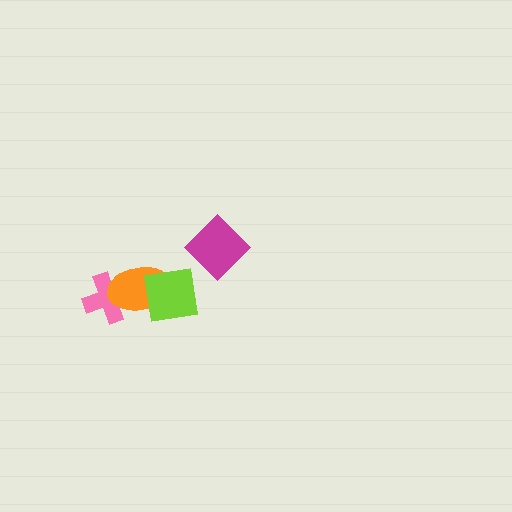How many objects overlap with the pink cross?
1 object overlaps with the pink cross.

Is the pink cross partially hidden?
Yes, it is partially covered by another shape.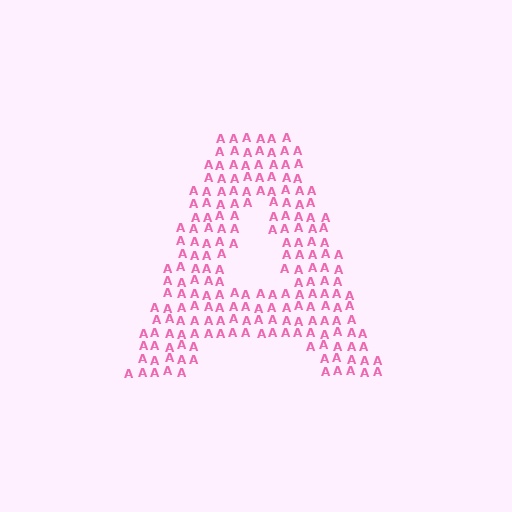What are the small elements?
The small elements are letter A's.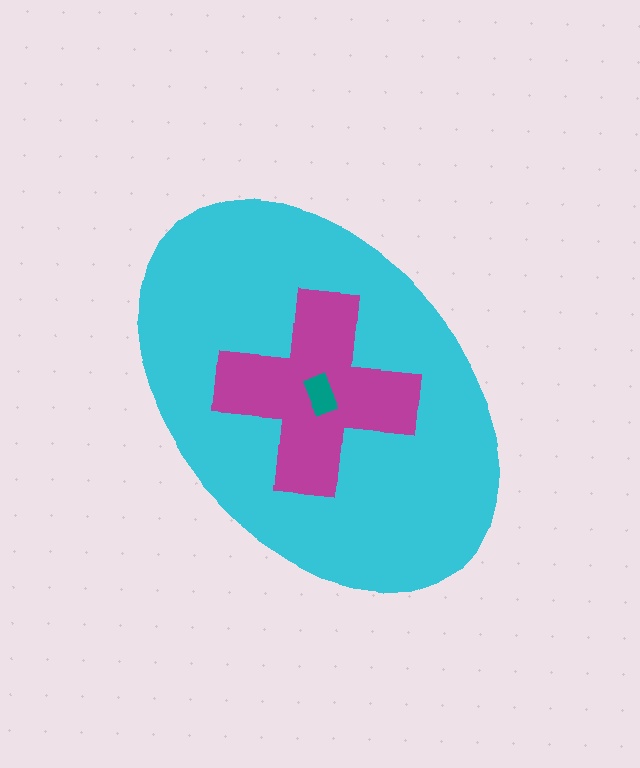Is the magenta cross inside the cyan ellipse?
Yes.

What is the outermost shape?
The cyan ellipse.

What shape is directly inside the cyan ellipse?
The magenta cross.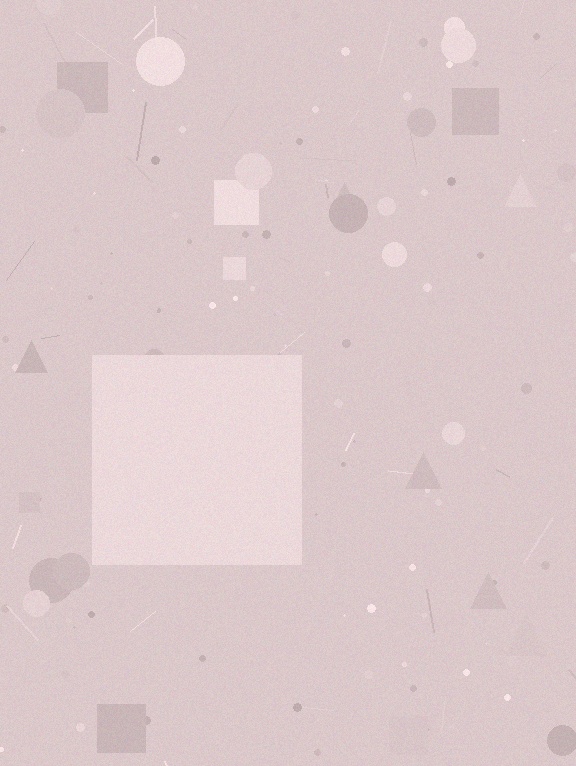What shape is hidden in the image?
A square is hidden in the image.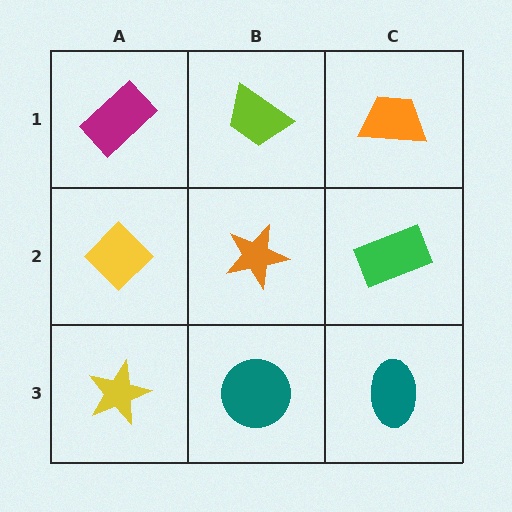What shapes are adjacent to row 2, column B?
A lime trapezoid (row 1, column B), a teal circle (row 3, column B), a yellow diamond (row 2, column A), a green rectangle (row 2, column C).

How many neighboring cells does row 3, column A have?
2.